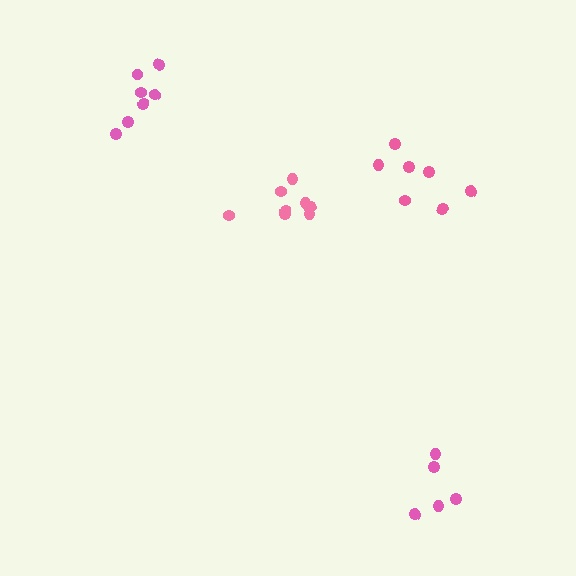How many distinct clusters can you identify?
There are 4 distinct clusters.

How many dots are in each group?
Group 1: 9 dots, Group 2: 7 dots, Group 3: 5 dots, Group 4: 7 dots (28 total).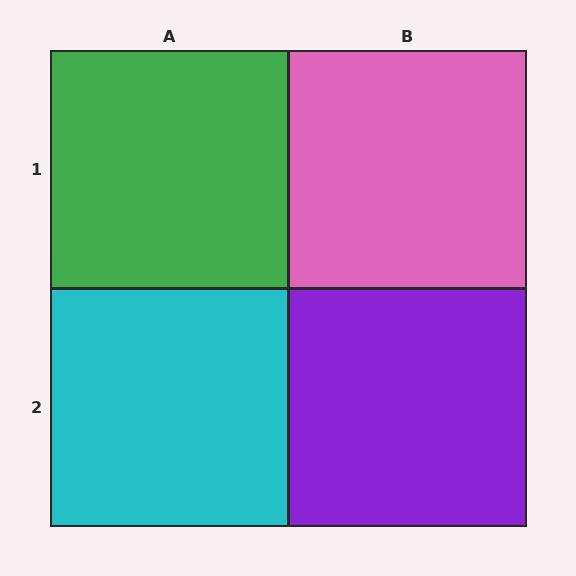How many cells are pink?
1 cell is pink.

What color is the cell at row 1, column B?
Pink.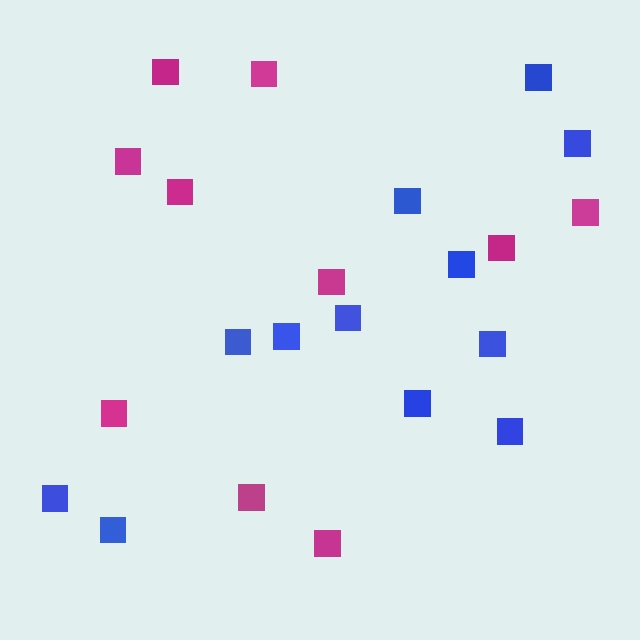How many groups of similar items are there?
There are 2 groups: one group of magenta squares (10) and one group of blue squares (12).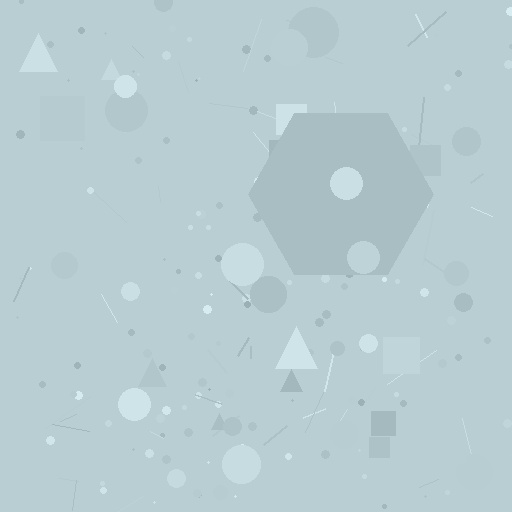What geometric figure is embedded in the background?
A hexagon is embedded in the background.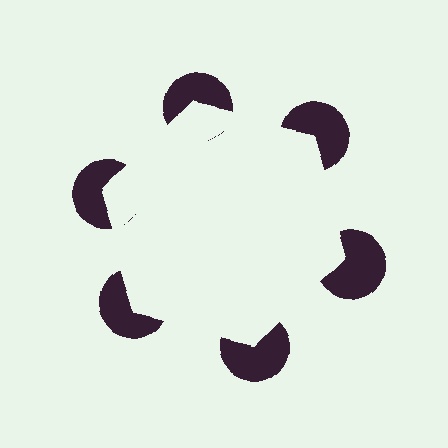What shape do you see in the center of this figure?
An illusory hexagon — its edges are inferred from the aligned wedge cuts in the pac-man discs, not physically drawn.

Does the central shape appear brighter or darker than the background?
It typically appears slightly brighter than the background, even though no actual brightness change is drawn.